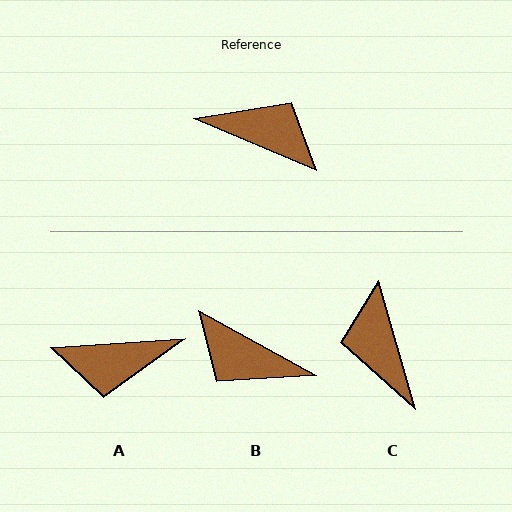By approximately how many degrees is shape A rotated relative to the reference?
Approximately 153 degrees clockwise.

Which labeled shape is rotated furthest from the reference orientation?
B, about 174 degrees away.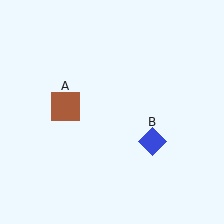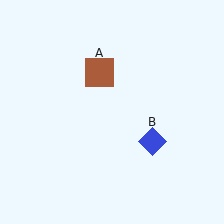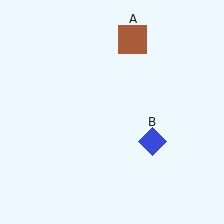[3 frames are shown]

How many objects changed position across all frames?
1 object changed position: brown square (object A).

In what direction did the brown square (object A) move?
The brown square (object A) moved up and to the right.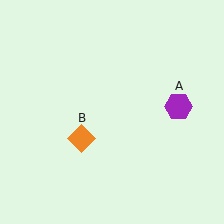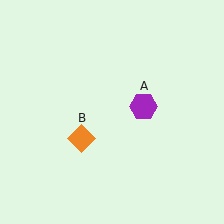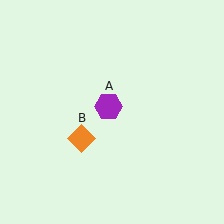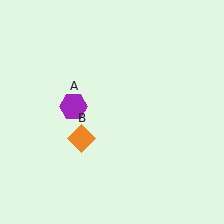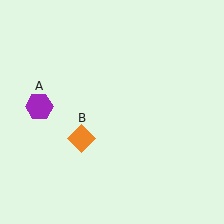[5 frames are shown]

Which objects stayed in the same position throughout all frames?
Orange diamond (object B) remained stationary.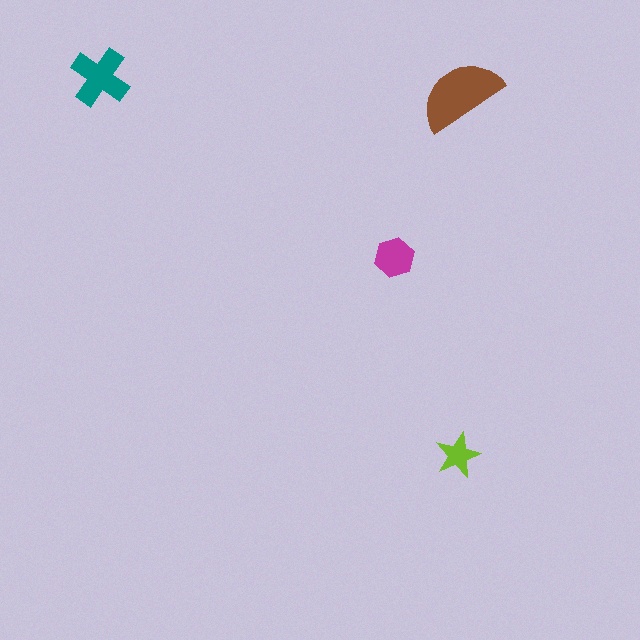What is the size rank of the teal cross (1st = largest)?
2nd.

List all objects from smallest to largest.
The lime star, the magenta hexagon, the teal cross, the brown semicircle.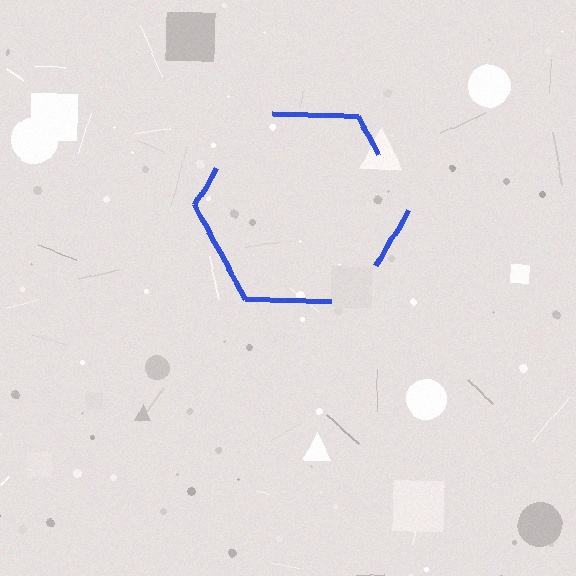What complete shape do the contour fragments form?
The contour fragments form a hexagon.